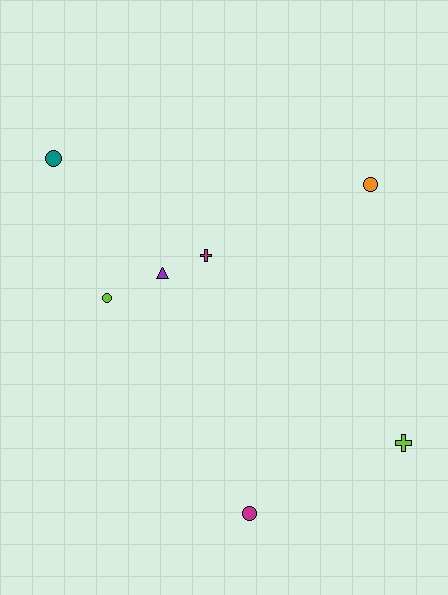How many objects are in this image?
There are 7 objects.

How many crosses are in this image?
There are 2 crosses.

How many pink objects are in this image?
There are no pink objects.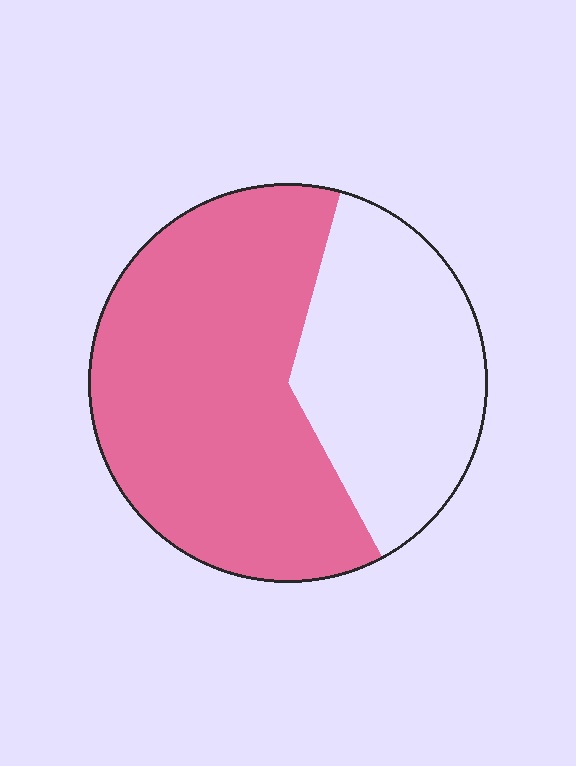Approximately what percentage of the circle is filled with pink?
Approximately 60%.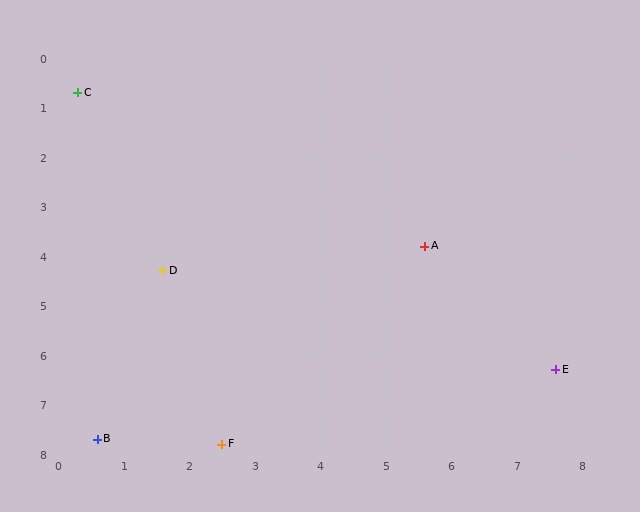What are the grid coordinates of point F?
Point F is at approximately (2.5, 7.8).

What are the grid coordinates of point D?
Point D is at approximately (1.6, 4.3).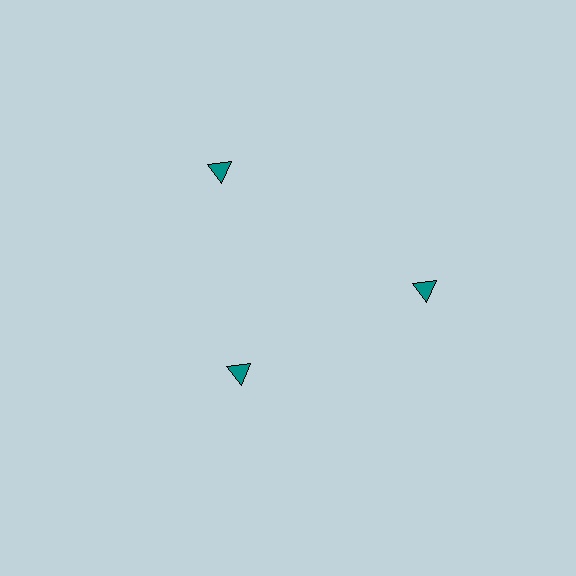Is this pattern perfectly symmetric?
No. The 3 teal triangles are arranged in a ring, but one element near the 7 o'clock position is pulled inward toward the center, breaking the 3-fold rotational symmetry.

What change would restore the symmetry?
The symmetry would be restored by moving it outward, back onto the ring so that all 3 triangles sit at equal angles and equal distance from the center.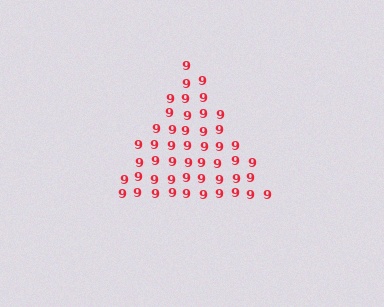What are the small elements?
The small elements are digit 9's.